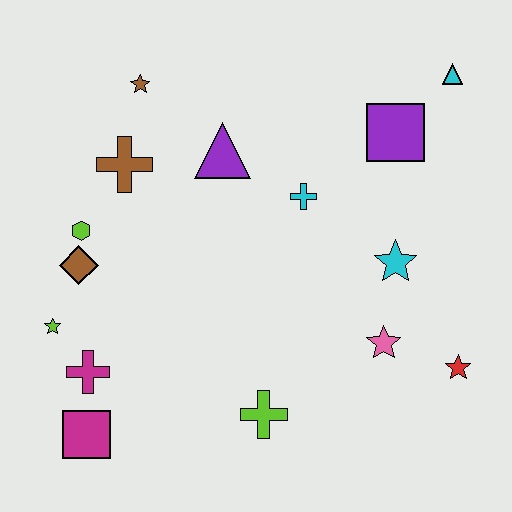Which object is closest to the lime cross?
The pink star is closest to the lime cross.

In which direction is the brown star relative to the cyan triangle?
The brown star is to the left of the cyan triangle.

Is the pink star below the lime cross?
No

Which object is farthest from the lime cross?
The cyan triangle is farthest from the lime cross.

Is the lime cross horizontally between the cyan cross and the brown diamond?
Yes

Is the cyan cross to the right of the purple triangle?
Yes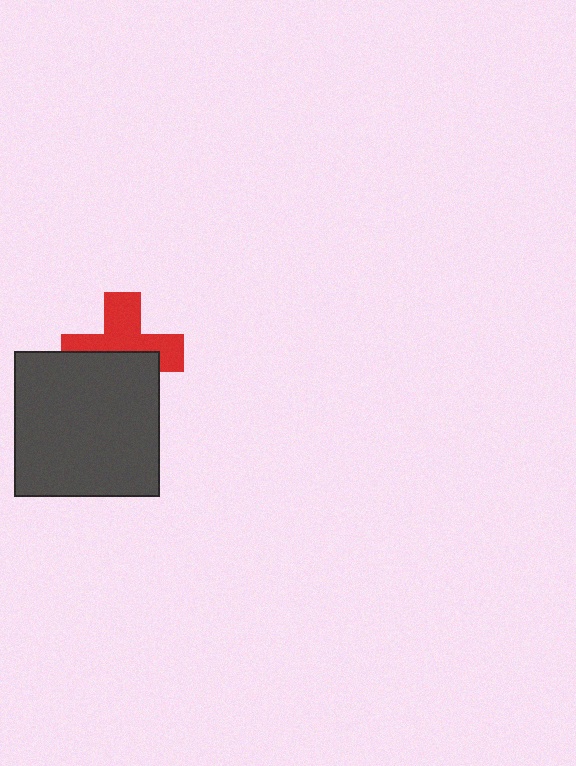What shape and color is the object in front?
The object in front is a dark gray rectangle.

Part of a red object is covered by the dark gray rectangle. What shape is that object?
It is a cross.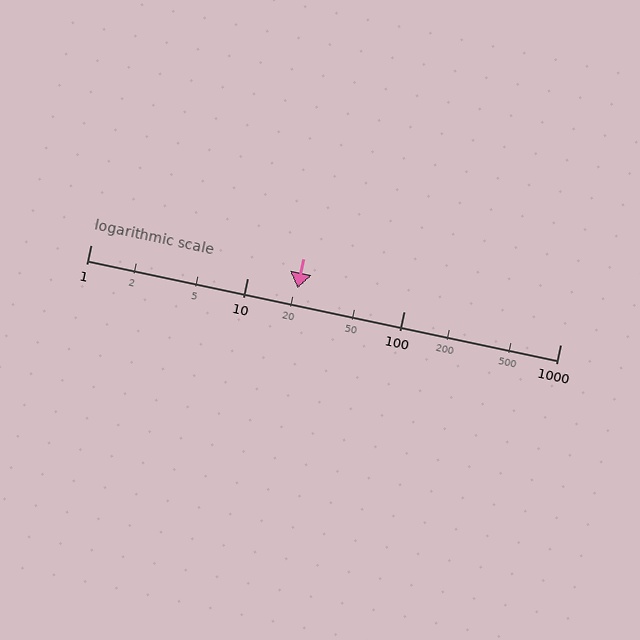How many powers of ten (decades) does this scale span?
The scale spans 3 decades, from 1 to 1000.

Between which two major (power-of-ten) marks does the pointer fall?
The pointer is between 10 and 100.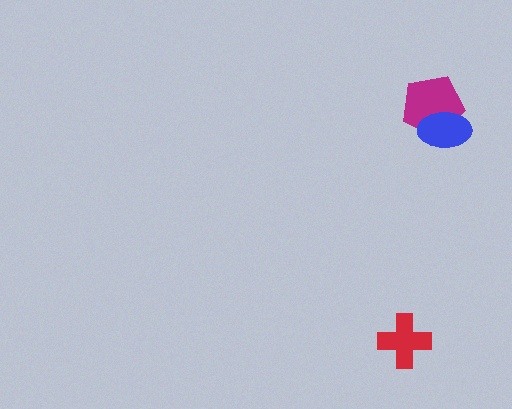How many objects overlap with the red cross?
0 objects overlap with the red cross.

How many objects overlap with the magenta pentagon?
1 object overlaps with the magenta pentagon.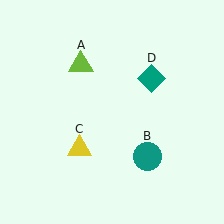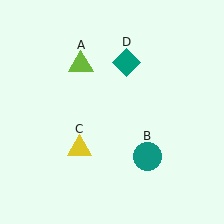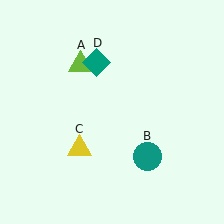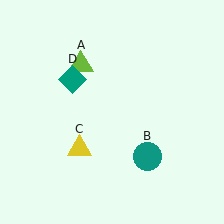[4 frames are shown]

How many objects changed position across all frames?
1 object changed position: teal diamond (object D).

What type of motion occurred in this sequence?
The teal diamond (object D) rotated counterclockwise around the center of the scene.